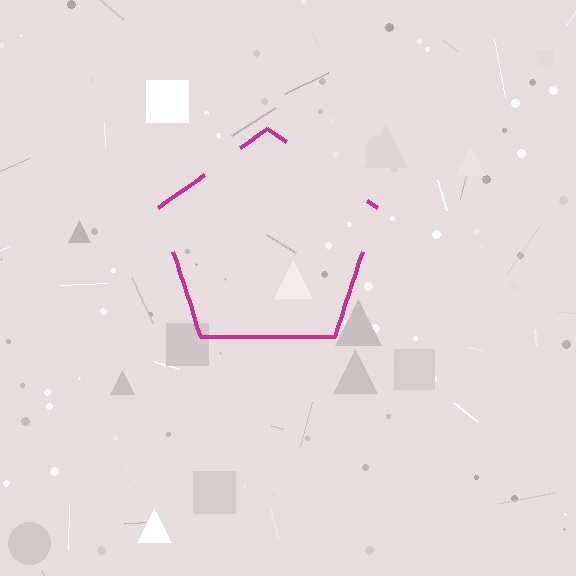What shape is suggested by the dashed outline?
The dashed outline suggests a pentagon.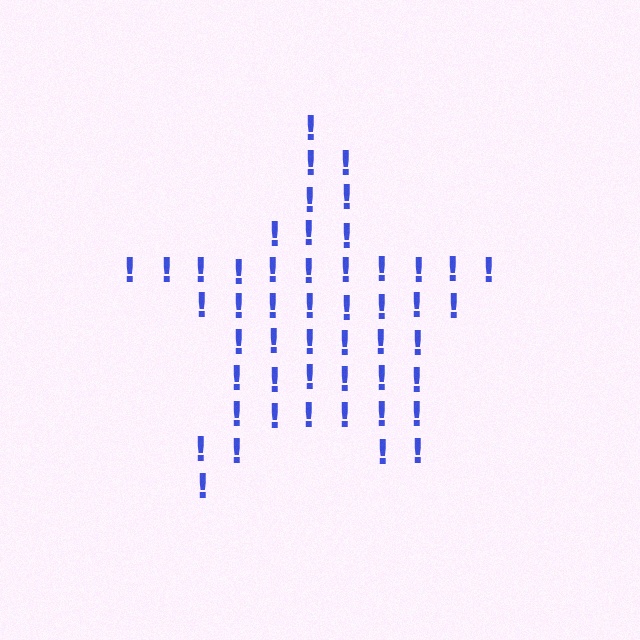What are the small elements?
The small elements are exclamation marks.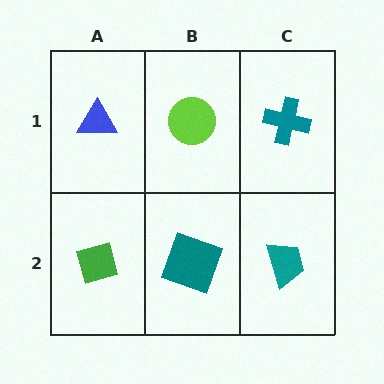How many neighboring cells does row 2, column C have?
2.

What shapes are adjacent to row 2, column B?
A lime circle (row 1, column B), a green square (row 2, column A), a teal trapezoid (row 2, column C).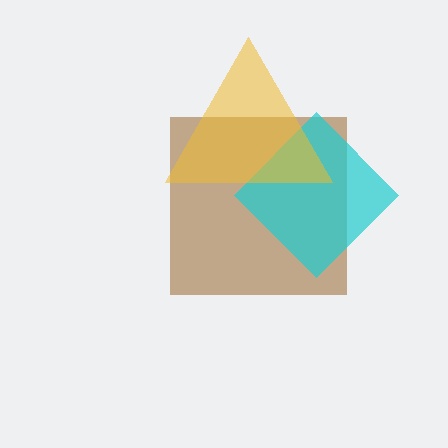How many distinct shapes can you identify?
There are 3 distinct shapes: a brown square, a cyan diamond, a yellow triangle.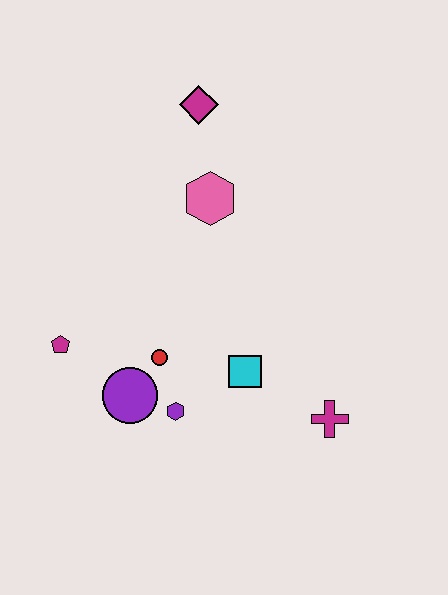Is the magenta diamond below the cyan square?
No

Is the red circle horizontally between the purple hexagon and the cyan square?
No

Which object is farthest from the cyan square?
The magenta diamond is farthest from the cyan square.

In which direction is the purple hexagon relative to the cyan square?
The purple hexagon is to the left of the cyan square.